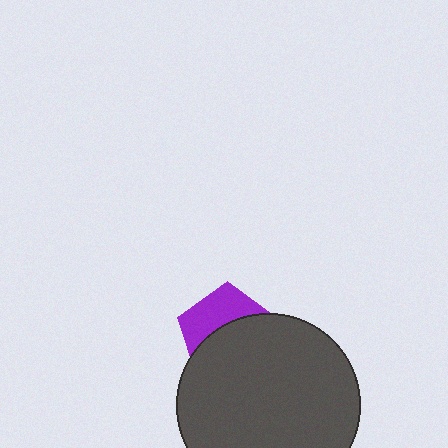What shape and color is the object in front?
The object in front is a dark gray circle.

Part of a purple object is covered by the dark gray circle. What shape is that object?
It is a pentagon.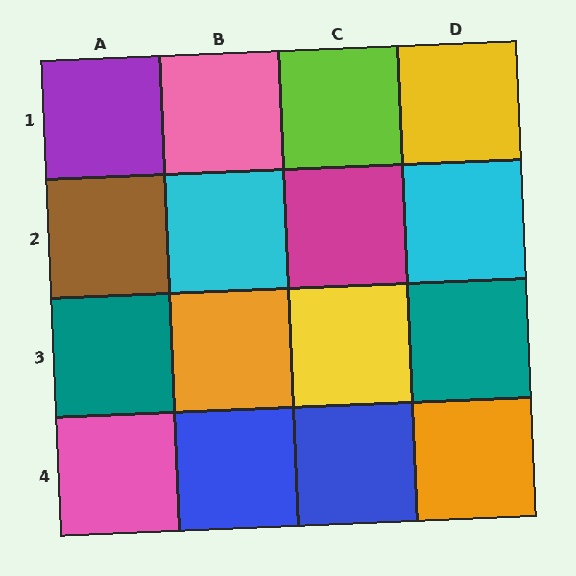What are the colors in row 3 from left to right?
Teal, orange, yellow, teal.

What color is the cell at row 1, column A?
Purple.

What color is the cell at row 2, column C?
Magenta.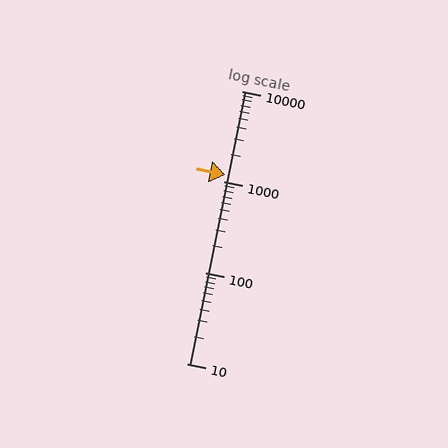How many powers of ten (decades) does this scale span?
The scale spans 3 decades, from 10 to 10000.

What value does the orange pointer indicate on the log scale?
The pointer indicates approximately 1200.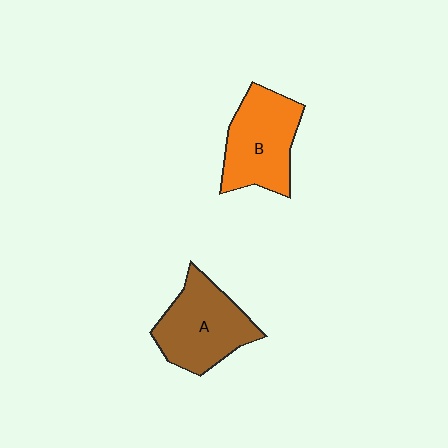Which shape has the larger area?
Shape A (brown).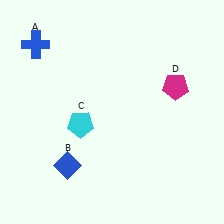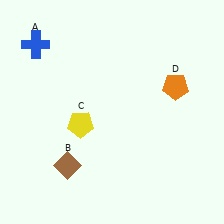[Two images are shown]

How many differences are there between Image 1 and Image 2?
There are 3 differences between the two images.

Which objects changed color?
B changed from blue to brown. C changed from cyan to yellow. D changed from magenta to orange.